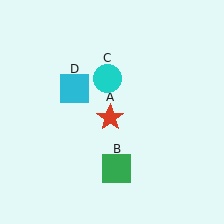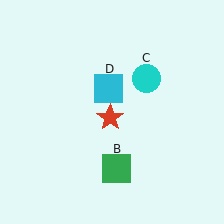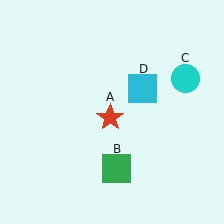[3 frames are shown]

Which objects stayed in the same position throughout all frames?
Red star (object A) and green square (object B) remained stationary.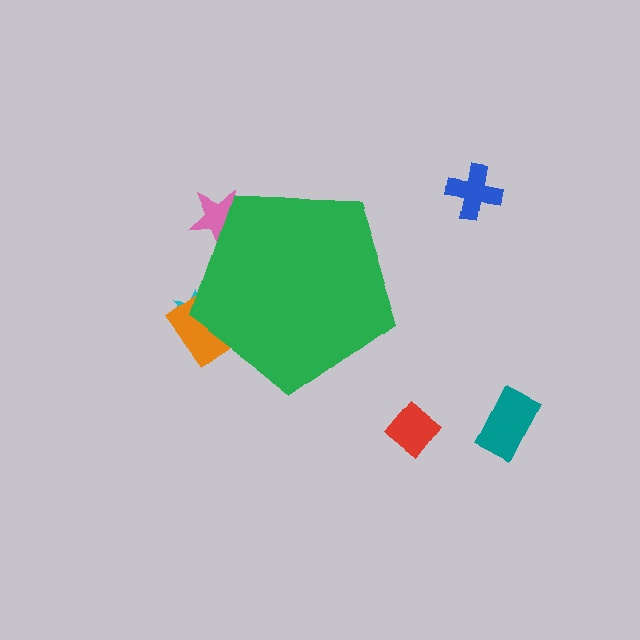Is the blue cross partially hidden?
No, the blue cross is fully visible.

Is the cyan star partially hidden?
Yes, the cyan star is partially hidden behind the green pentagon.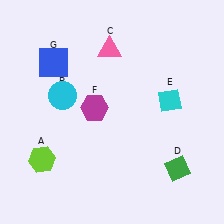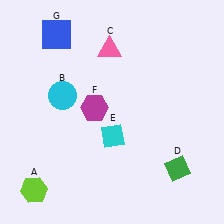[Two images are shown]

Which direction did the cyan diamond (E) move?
The cyan diamond (E) moved left.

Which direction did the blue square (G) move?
The blue square (G) moved up.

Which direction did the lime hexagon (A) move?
The lime hexagon (A) moved down.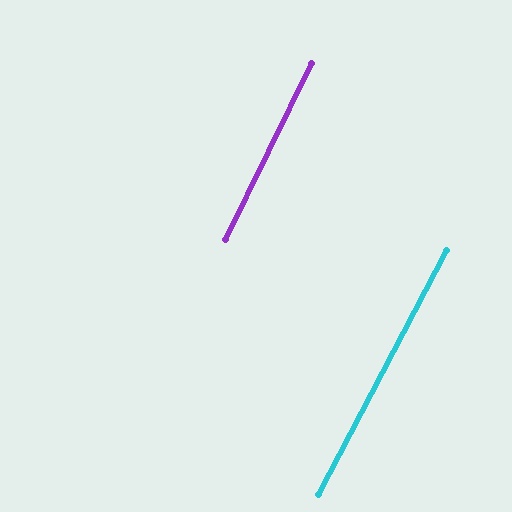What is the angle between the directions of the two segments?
Approximately 2 degrees.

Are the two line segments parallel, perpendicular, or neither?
Parallel — their directions differ by only 1.9°.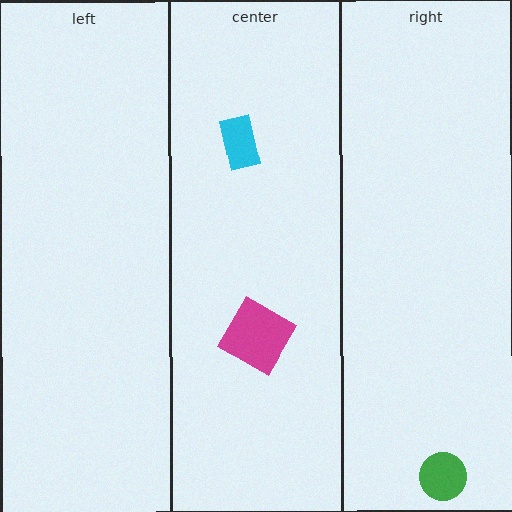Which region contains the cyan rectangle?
The center region.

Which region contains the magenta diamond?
The center region.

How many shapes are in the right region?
1.